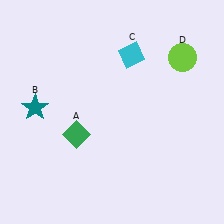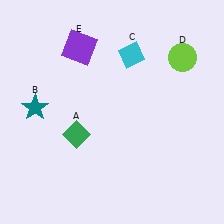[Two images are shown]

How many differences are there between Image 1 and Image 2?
There is 1 difference between the two images.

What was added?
A purple square (E) was added in Image 2.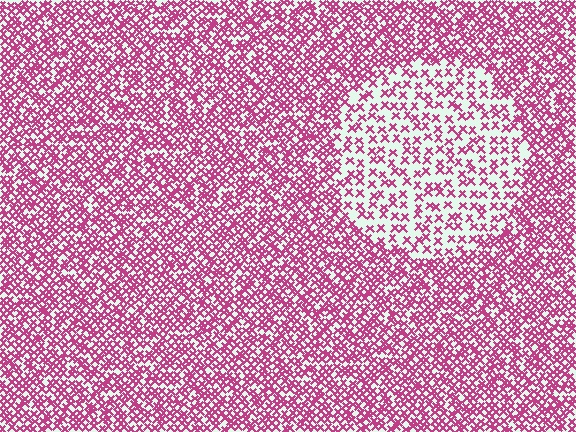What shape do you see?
I see a circle.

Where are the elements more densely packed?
The elements are more densely packed outside the circle boundary.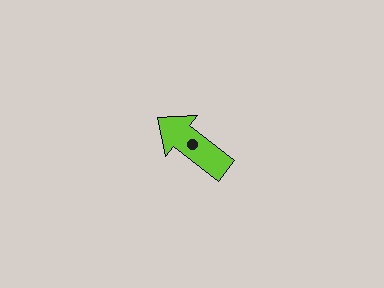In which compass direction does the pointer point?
Northwest.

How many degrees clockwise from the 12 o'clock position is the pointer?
Approximately 307 degrees.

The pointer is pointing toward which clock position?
Roughly 10 o'clock.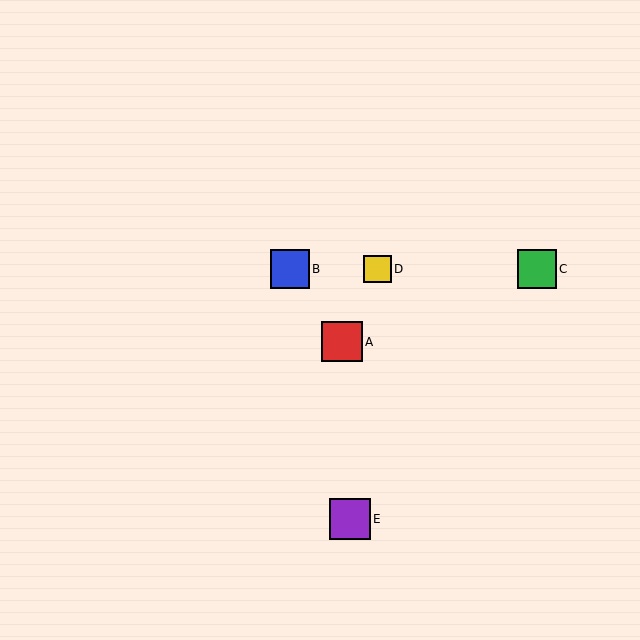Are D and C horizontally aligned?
Yes, both are at y≈269.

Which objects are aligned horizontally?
Objects B, C, D are aligned horizontally.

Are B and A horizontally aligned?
No, B is at y≈269 and A is at y≈342.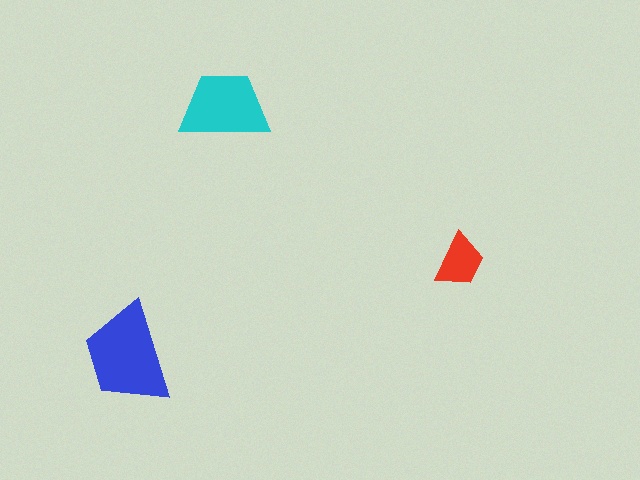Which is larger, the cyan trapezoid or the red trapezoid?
The cyan one.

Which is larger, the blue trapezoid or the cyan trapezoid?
The blue one.